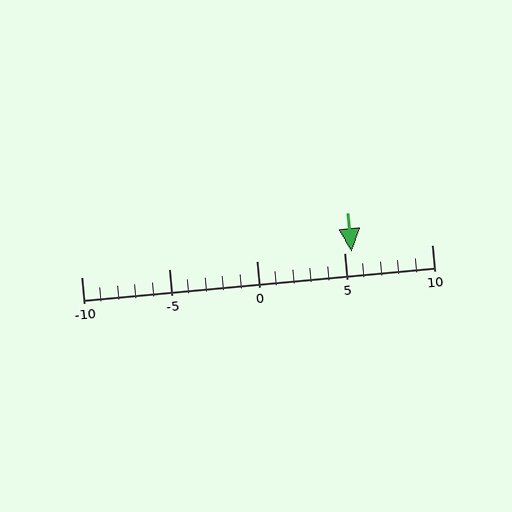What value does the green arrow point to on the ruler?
The green arrow points to approximately 5.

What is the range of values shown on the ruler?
The ruler shows values from -10 to 10.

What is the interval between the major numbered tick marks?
The major tick marks are spaced 5 units apart.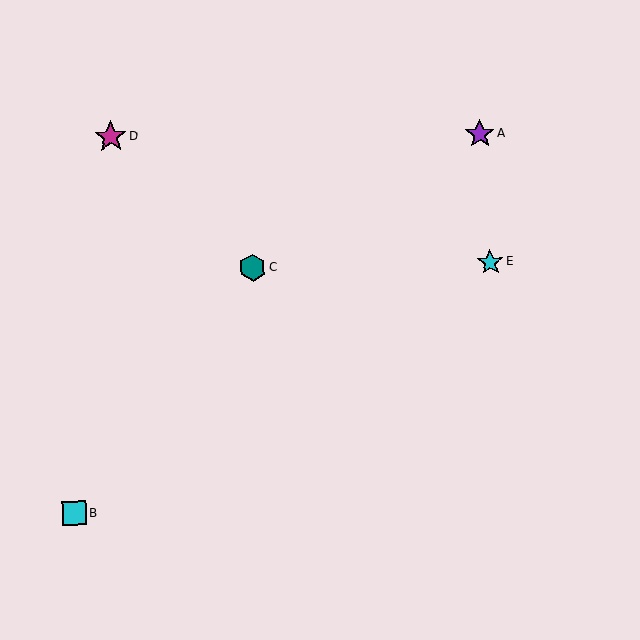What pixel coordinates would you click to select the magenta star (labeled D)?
Click at (111, 137) to select the magenta star D.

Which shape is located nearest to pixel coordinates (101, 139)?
The magenta star (labeled D) at (111, 137) is nearest to that location.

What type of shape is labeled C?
Shape C is a teal hexagon.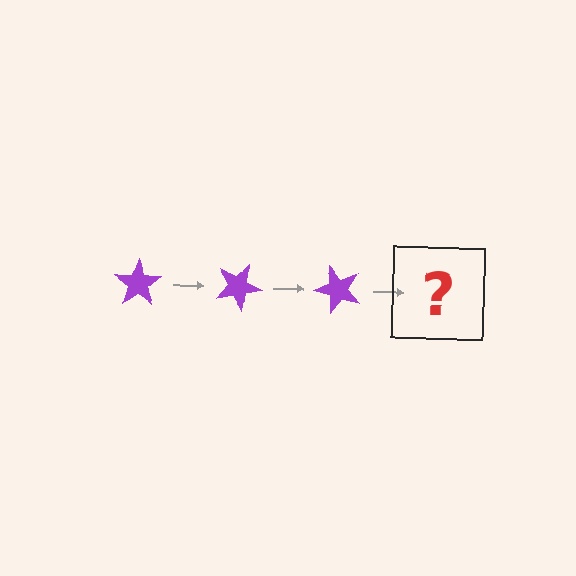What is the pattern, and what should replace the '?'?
The pattern is that the star rotates 25 degrees each step. The '?' should be a purple star rotated 75 degrees.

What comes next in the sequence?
The next element should be a purple star rotated 75 degrees.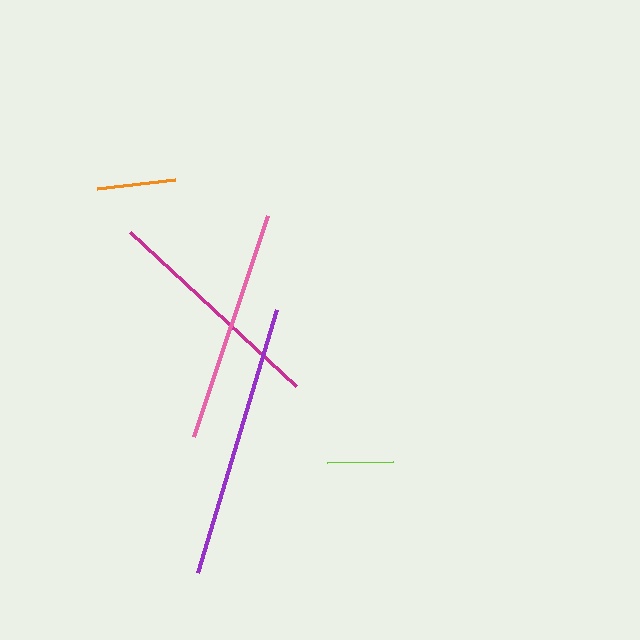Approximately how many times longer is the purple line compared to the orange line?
The purple line is approximately 3.5 times the length of the orange line.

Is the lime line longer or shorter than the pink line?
The pink line is longer than the lime line.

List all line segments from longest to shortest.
From longest to shortest: purple, pink, magenta, orange, lime.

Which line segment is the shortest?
The lime line is the shortest at approximately 66 pixels.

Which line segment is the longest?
The purple line is the longest at approximately 274 pixels.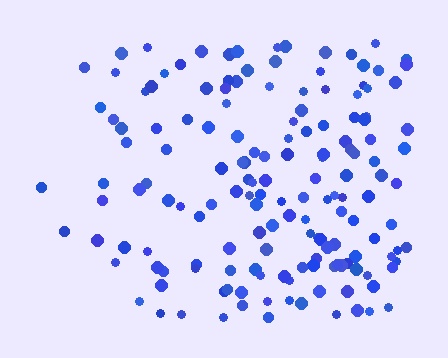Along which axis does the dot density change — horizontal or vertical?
Horizontal.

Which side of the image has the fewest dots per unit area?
The left.